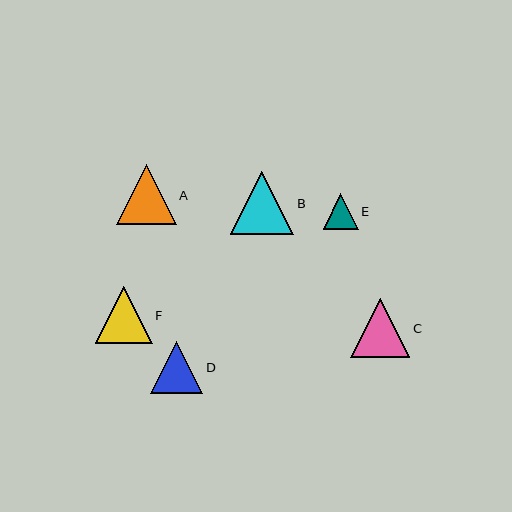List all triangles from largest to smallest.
From largest to smallest: B, A, C, F, D, E.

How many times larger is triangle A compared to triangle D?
Triangle A is approximately 1.2 times the size of triangle D.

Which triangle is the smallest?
Triangle E is the smallest with a size of approximately 35 pixels.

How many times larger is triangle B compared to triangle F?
Triangle B is approximately 1.1 times the size of triangle F.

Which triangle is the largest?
Triangle B is the largest with a size of approximately 63 pixels.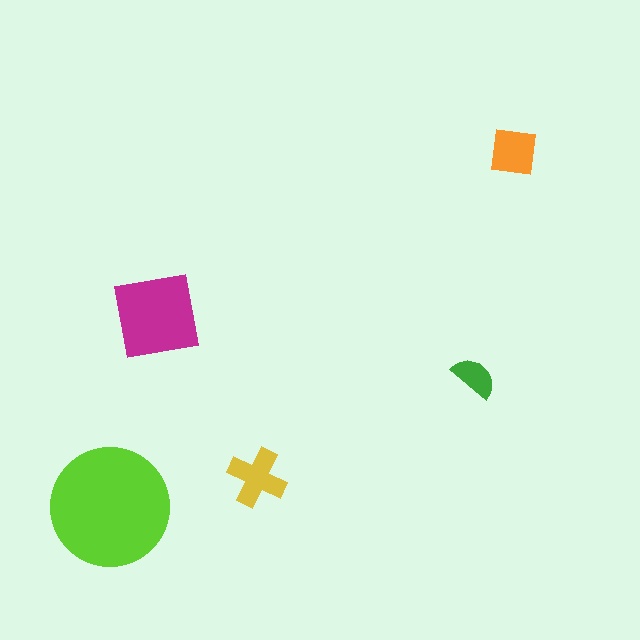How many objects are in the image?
There are 5 objects in the image.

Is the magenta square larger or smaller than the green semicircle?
Larger.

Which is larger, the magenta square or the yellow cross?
The magenta square.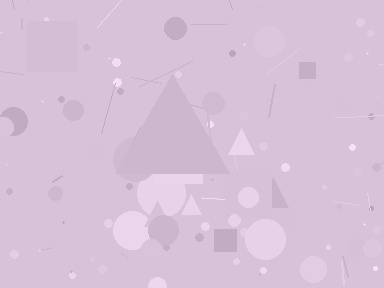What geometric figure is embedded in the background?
A triangle is embedded in the background.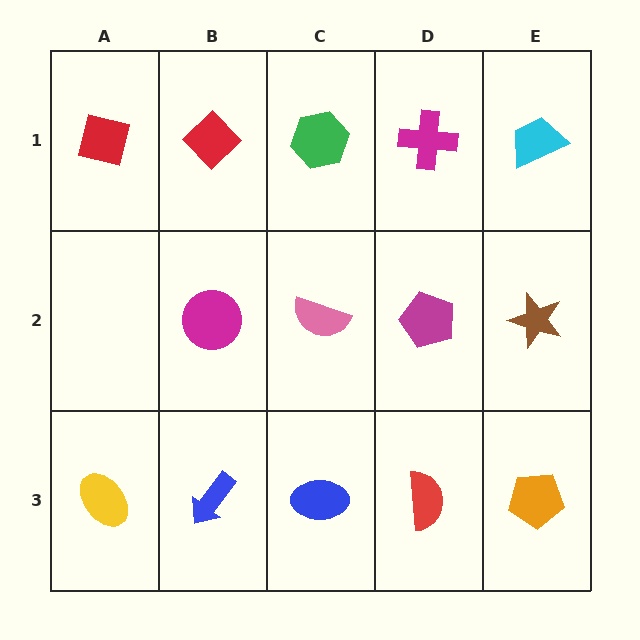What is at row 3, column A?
A yellow ellipse.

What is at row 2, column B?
A magenta circle.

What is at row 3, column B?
A blue arrow.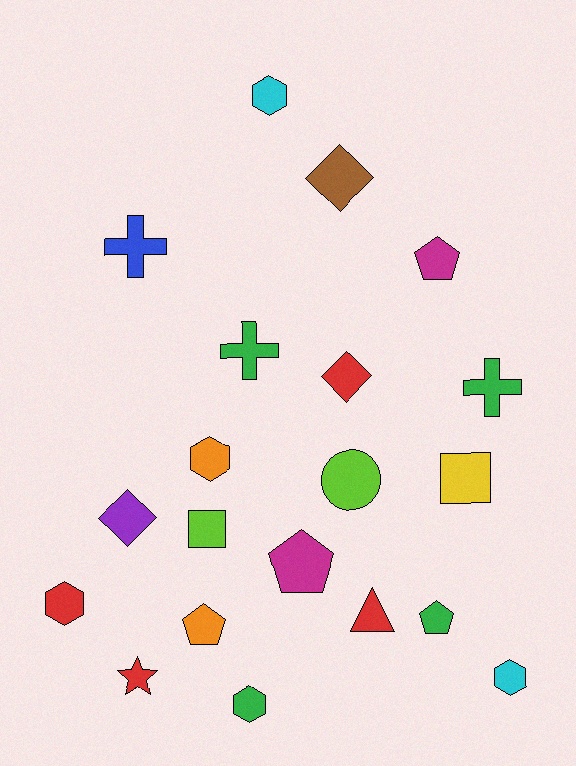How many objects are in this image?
There are 20 objects.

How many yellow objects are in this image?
There is 1 yellow object.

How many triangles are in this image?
There is 1 triangle.